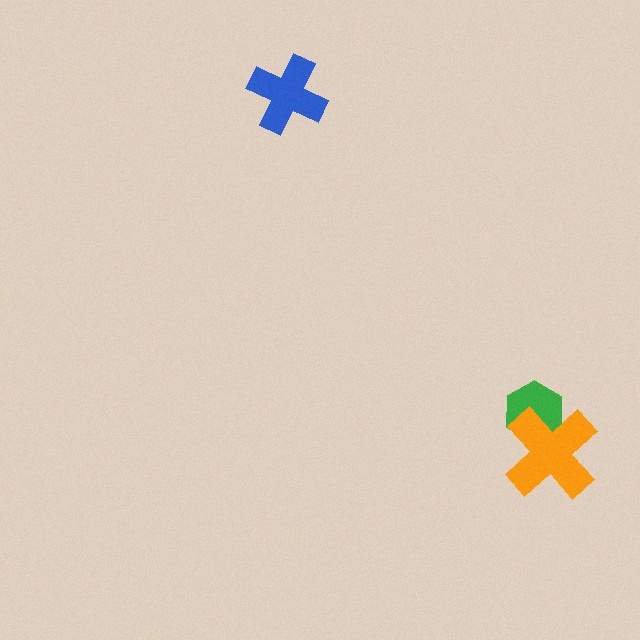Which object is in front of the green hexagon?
The orange cross is in front of the green hexagon.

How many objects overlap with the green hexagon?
1 object overlaps with the green hexagon.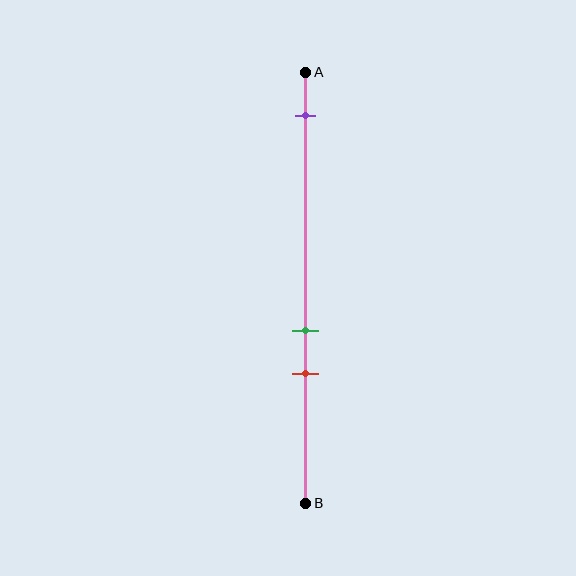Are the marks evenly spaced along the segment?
No, the marks are not evenly spaced.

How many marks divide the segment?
There are 3 marks dividing the segment.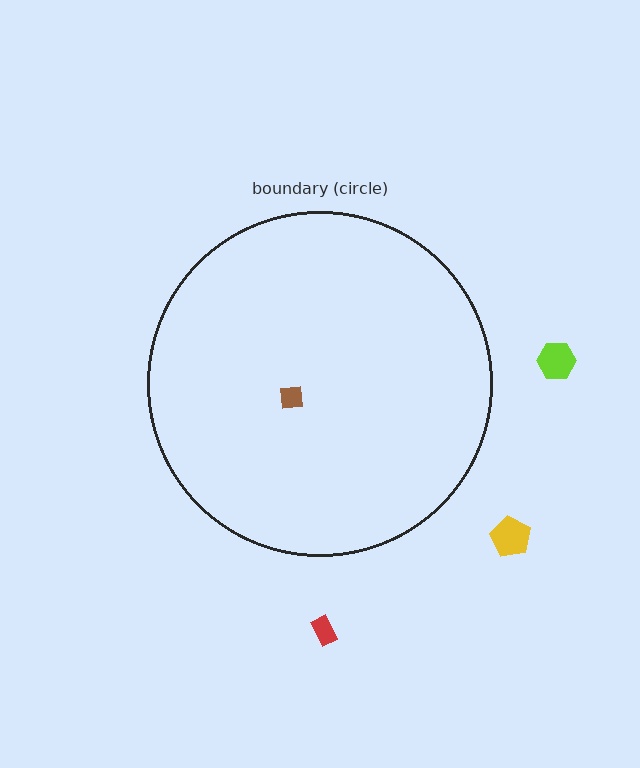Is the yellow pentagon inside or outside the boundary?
Outside.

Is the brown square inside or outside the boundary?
Inside.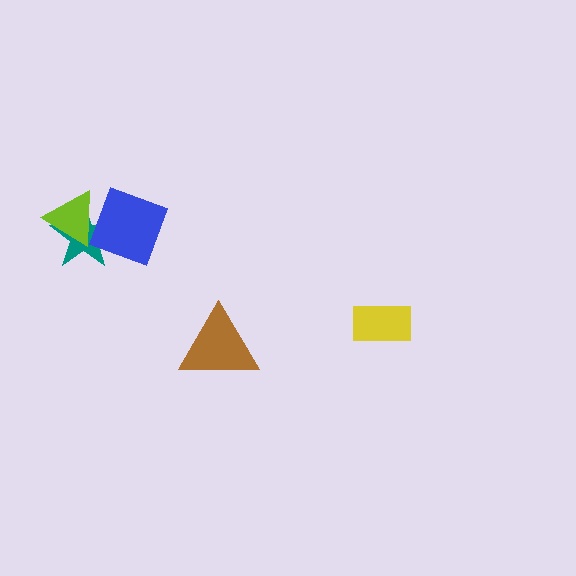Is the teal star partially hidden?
Yes, it is partially covered by another shape.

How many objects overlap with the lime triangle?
2 objects overlap with the lime triangle.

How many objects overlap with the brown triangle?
0 objects overlap with the brown triangle.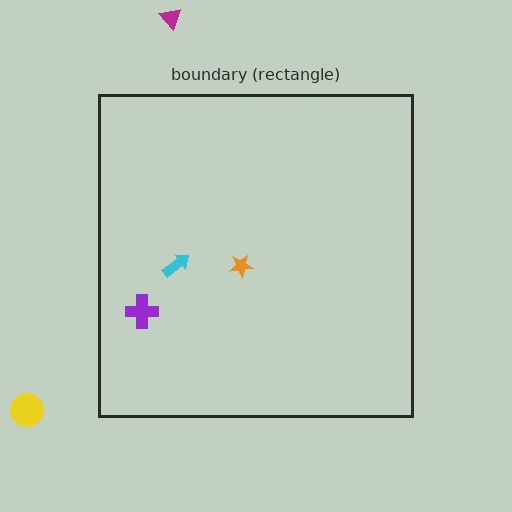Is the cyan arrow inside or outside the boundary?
Inside.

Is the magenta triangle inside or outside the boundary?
Outside.